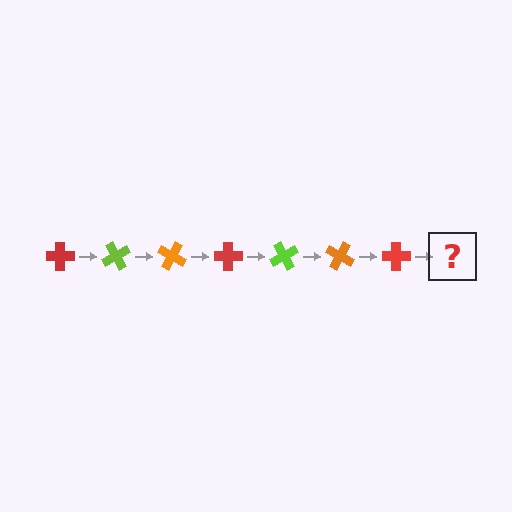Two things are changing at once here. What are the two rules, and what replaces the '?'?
The two rules are that it rotates 60 degrees each step and the color cycles through red, lime, and orange. The '?' should be a lime cross, rotated 420 degrees from the start.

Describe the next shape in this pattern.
It should be a lime cross, rotated 420 degrees from the start.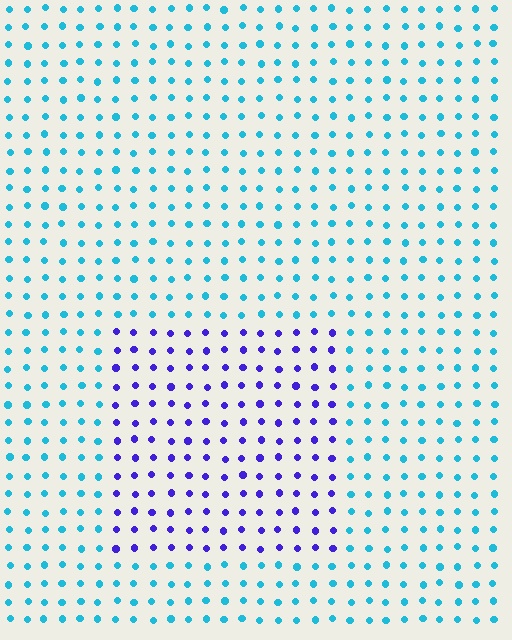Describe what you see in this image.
The image is filled with small cyan elements in a uniform arrangement. A rectangle-shaped region is visible where the elements are tinted to a slightly different hue, forming a subtle color boundary.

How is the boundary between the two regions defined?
The boundary is defined purely by a slight shift in hue (about 62 degrees). Spacing, size, and orientation are identical on both sides.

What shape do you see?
I see a rectangle.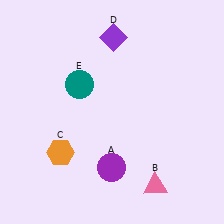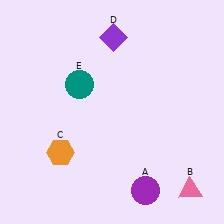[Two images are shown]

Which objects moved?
The objects that moved are: the purple circle (A), the pink triangle (B).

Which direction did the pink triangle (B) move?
The pink triangle (B) moved right.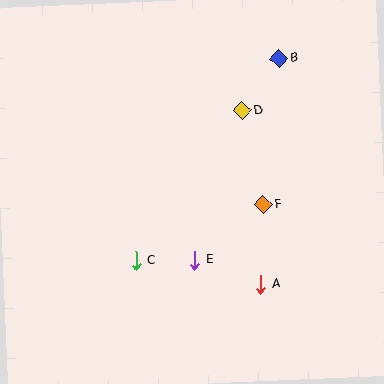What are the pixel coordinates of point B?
Point B is at (279, 58).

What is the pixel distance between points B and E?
The distance between B and E is 219 pixels.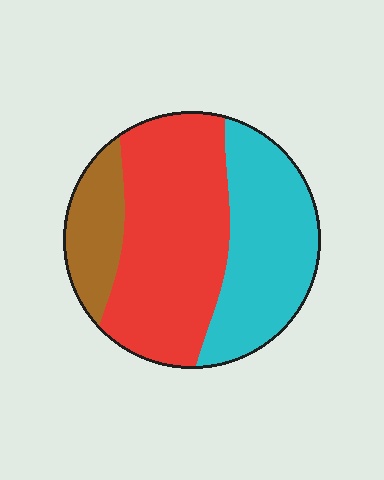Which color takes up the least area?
Brown, at roughly 15%.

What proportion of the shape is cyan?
Cyan covers roughly 35% of the shape.